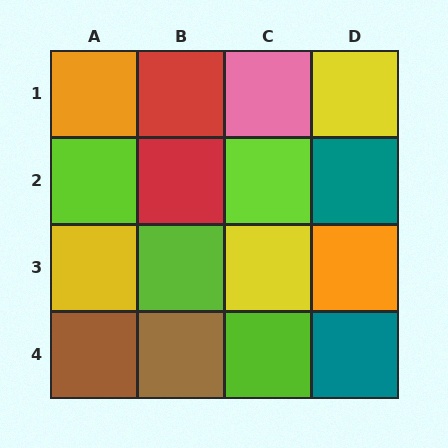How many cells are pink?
1 cell is pink.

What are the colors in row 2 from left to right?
Lime, red, lime, teal.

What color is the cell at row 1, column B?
Red.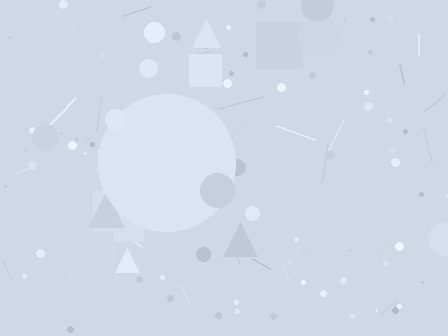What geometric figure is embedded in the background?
A circle is embedded in the background.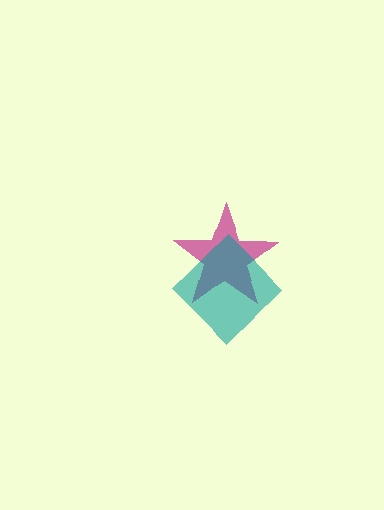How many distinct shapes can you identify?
There are 2 distinct shapes: a magenta star, a teal diamond.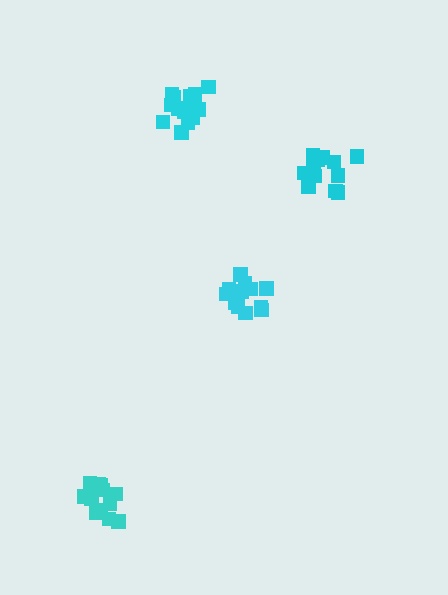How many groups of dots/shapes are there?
There are 4 groups.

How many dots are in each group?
Group 1: 13 dots, Group 2: 14 dots, Group 3: 16 dots, Group 4: 12 dots (55 total).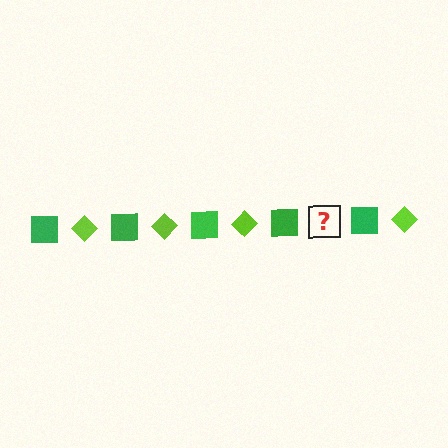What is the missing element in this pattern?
The missing element is a lime diamond.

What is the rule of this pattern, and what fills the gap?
The rule is that the pattern alternates between green square and lime diamond. The gap should be filled with a lime diamond.